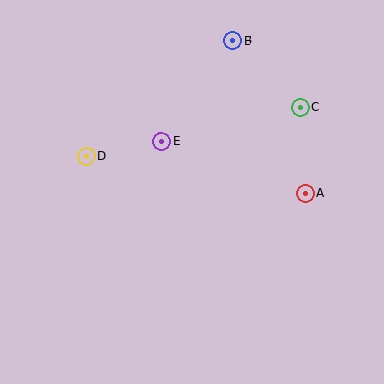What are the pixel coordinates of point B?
Point B is at (233, 41).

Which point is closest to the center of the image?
Point E at (161, 142) is closest to the center.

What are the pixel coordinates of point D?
Point D is at (86, 156).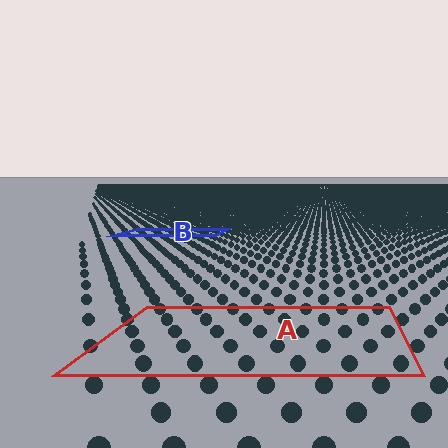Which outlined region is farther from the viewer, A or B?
Region B is farther from the viewer — the texture elements inside it appear smaller and more densely packed.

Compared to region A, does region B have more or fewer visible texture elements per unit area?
Region B has more texture elements per unit area — they are packed more densely because it is farther away.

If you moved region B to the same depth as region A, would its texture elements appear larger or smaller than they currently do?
They would appear larger. At a closer depth, the same texture elements are projected at a bigger on-screen size.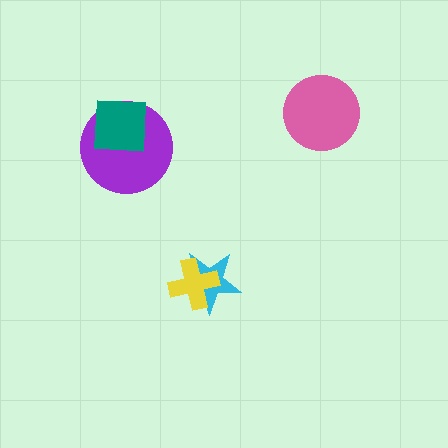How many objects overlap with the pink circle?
0 objects overlap with the pink circle.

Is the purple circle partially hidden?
Yes, it is partially covered by another shape.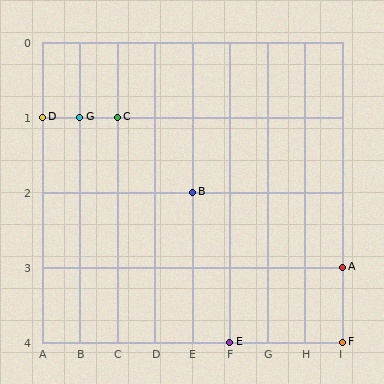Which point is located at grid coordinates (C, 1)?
Point C is at (C, 1).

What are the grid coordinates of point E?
Point E is at grid coordinates (F, 4).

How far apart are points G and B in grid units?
Points G and B are 3 columns and 1 row apart (about 3.2 grid units diagonally).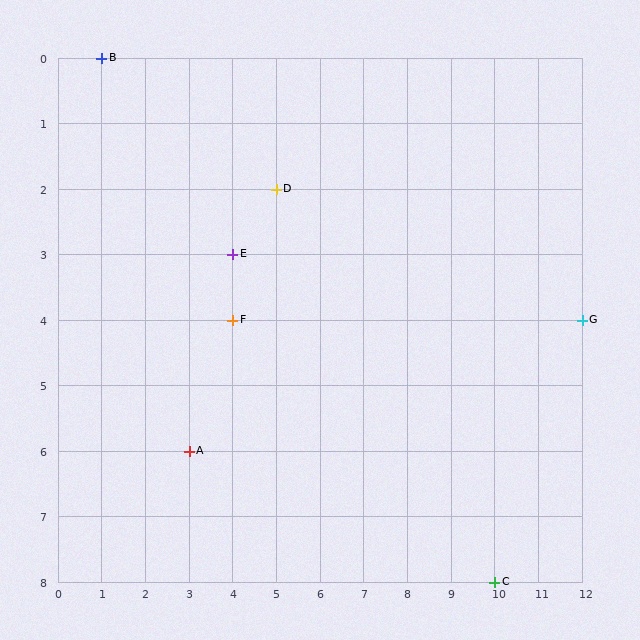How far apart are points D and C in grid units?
Points D and C are 5 columns and 6 rows apart (about 7.8 grid units diagonally).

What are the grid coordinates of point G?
Point G is at grid coordinates (12, 4).